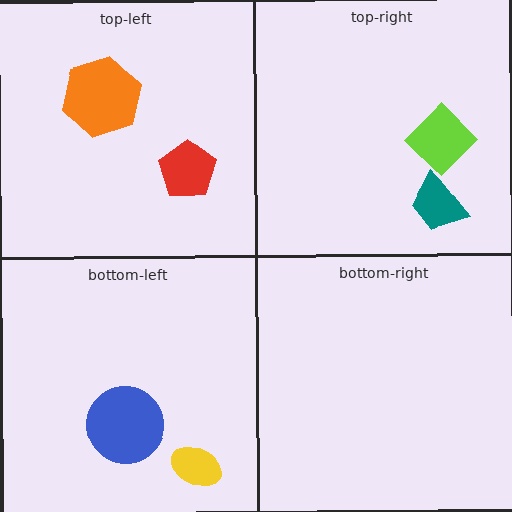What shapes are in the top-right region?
The teal trapezoid, the lime diamond.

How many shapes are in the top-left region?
2.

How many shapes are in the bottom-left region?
2.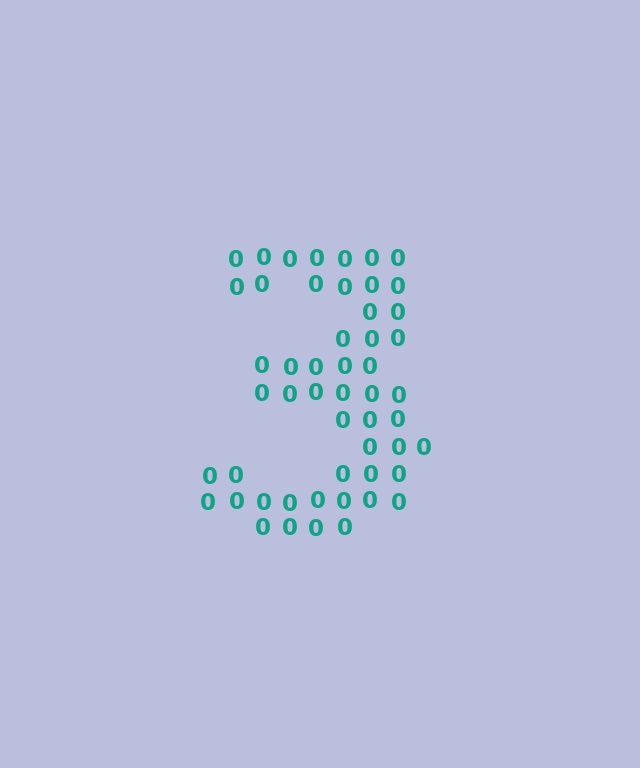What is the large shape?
The large shape is the digit 3.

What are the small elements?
The small elements are digit 0's.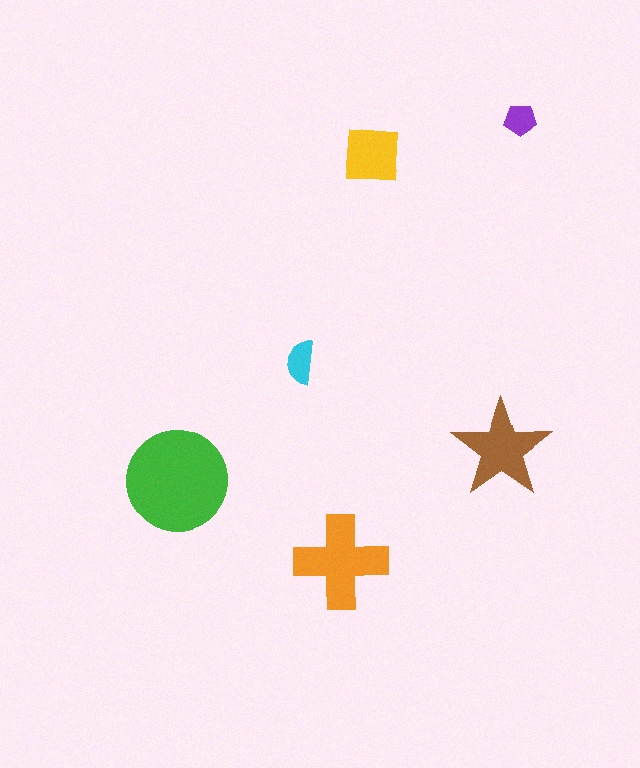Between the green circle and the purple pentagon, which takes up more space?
The green circle.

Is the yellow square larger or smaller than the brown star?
Smaller.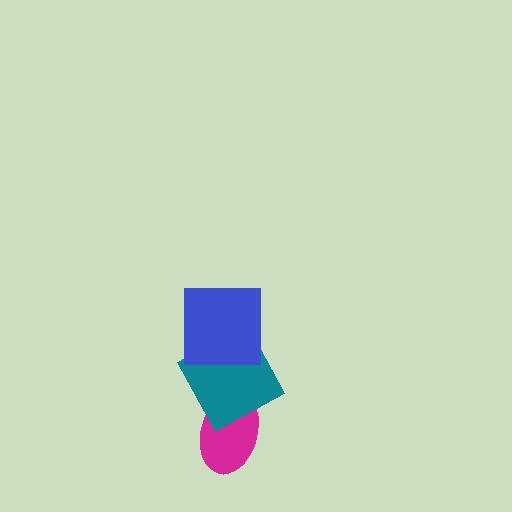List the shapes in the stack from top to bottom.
From top to bottom: the blue square, the teal square, the magenta ellipse.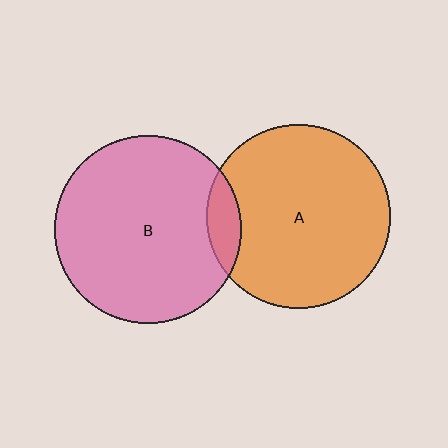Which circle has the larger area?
Circle B (pink).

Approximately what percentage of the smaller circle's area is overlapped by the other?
Approximately 10%.